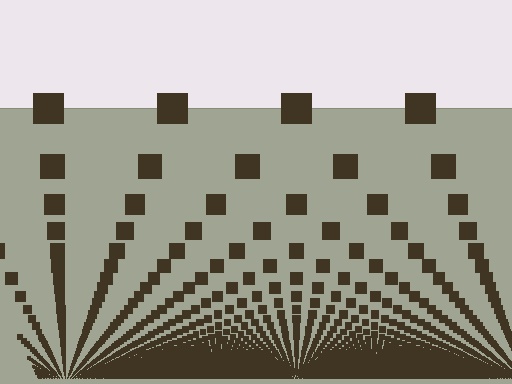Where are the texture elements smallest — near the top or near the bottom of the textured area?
Near the bottom.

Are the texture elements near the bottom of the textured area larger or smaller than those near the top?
Smaller. The gradient is inverted — elements near the bottom are smaller and denser.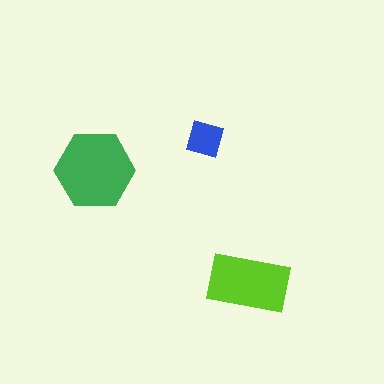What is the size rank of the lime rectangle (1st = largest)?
2nd.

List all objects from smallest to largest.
The blue square, the lime rectangle, the green hexagon.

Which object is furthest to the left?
The green hexagon is leftmost.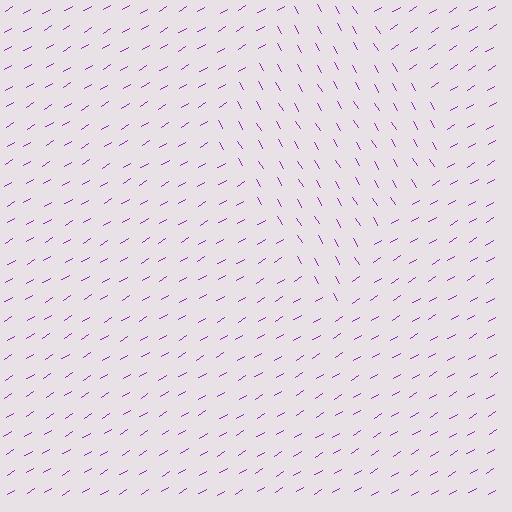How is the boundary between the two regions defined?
The boundary is defined purely by a change in line orientation (approximately 89 degrees difference). All lines are the same color and thickness.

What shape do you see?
I see a diamond.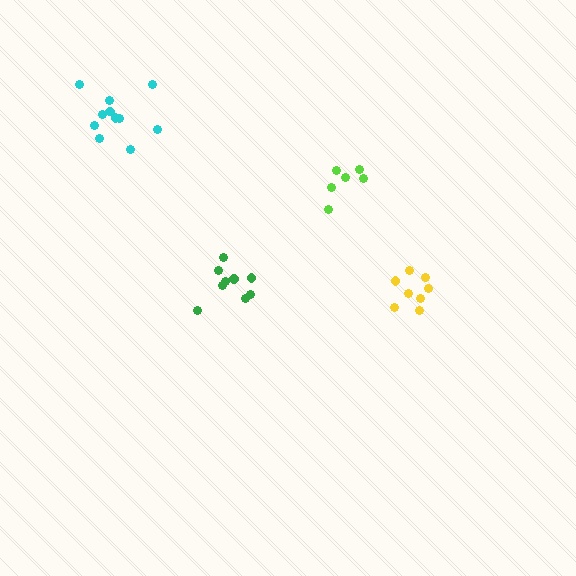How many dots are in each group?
Group 1: 6 dots, Group 2: 9 dots, Group 3: 8 dots, Group 4: 11 dots (34 total).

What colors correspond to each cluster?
The clusters are colored: lime, green, yellow, cyan.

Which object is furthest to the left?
The cyan cluster is leftmost.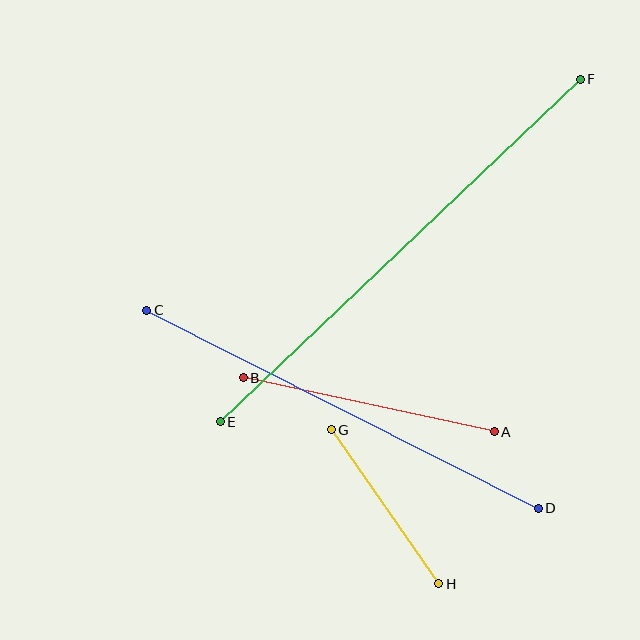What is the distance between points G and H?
The distance is approximately 187 pixels.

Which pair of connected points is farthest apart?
Points E and F are farthest apart.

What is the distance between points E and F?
The distance is approximately 497 pixels.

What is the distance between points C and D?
The distance is approximately 438 pixels.